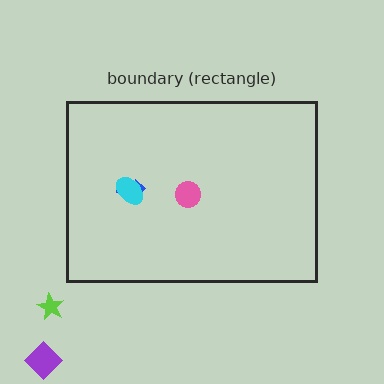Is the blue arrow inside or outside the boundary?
Inside.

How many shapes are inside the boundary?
3 inside, 2 outside.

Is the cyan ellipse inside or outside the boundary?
Inside.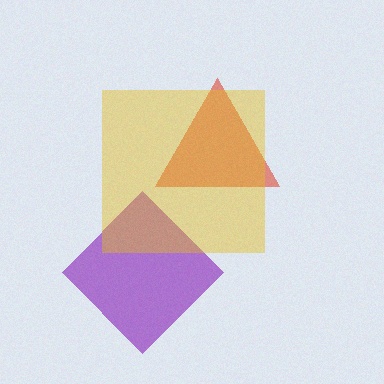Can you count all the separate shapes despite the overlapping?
Yes, there are 3 separate shapes.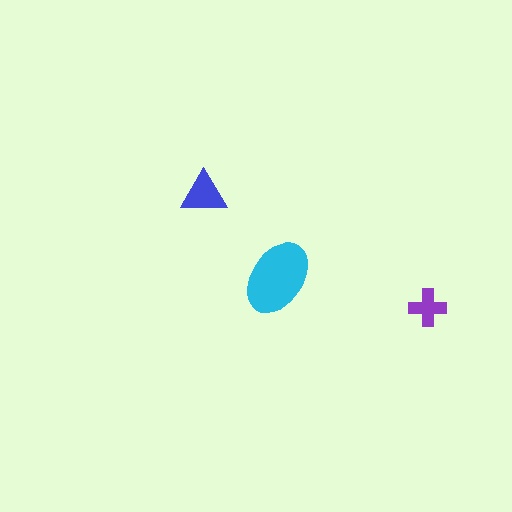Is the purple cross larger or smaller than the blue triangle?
Smaller.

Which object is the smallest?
The purple cross.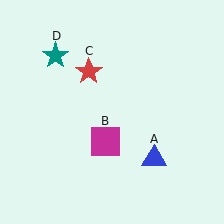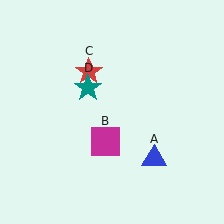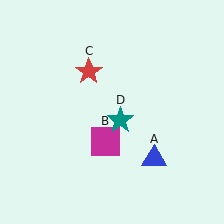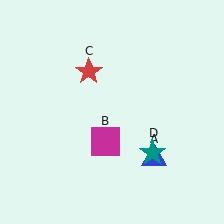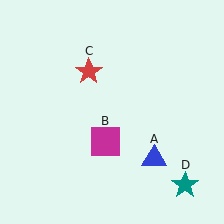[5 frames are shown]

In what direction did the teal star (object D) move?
The teal star (object D) moved down and to the right.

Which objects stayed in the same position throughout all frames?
Blue triangle (object A) and magenta square (object B) and red star (object C) remained stationary.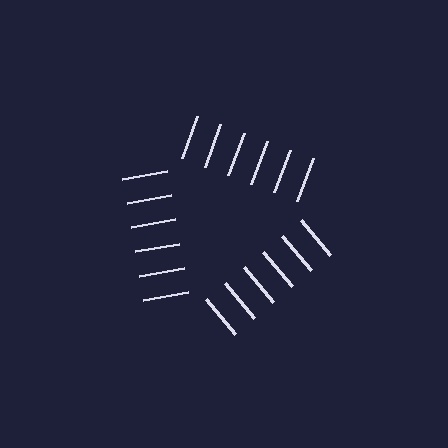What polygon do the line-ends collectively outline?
An illusory triangle — the line segments terminate on its edges but no continuous stroke is drawn.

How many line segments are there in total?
18 — 6 along each of the 3 edges.